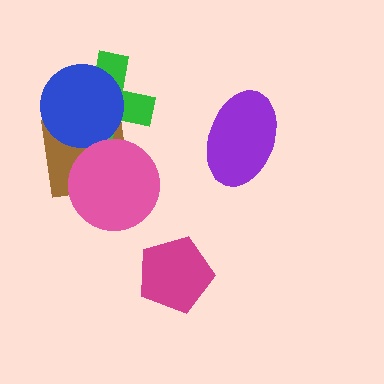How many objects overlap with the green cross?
3 objects overlap with the green cross.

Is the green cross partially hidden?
Yes, it is partially covered by another shape.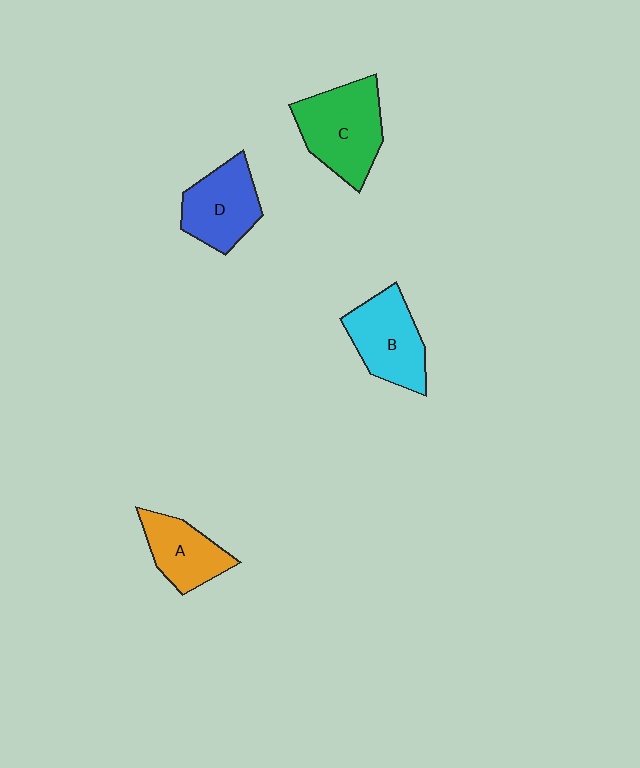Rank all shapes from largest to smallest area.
From largest to smallest: C (green), B (cyan), D (blue), A (orange).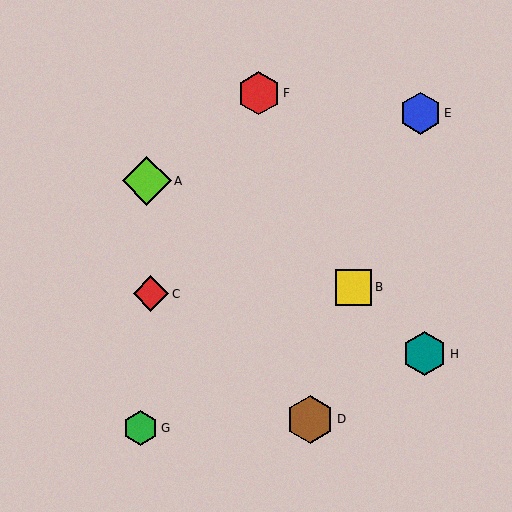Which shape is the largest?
The lime diamond (labeled A) is the largest.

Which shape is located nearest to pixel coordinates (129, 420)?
The green hexagon (labeled G) at (141, 428) is nearest to that location.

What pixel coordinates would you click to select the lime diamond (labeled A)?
Click at (147, 181) to select the lime diamond A.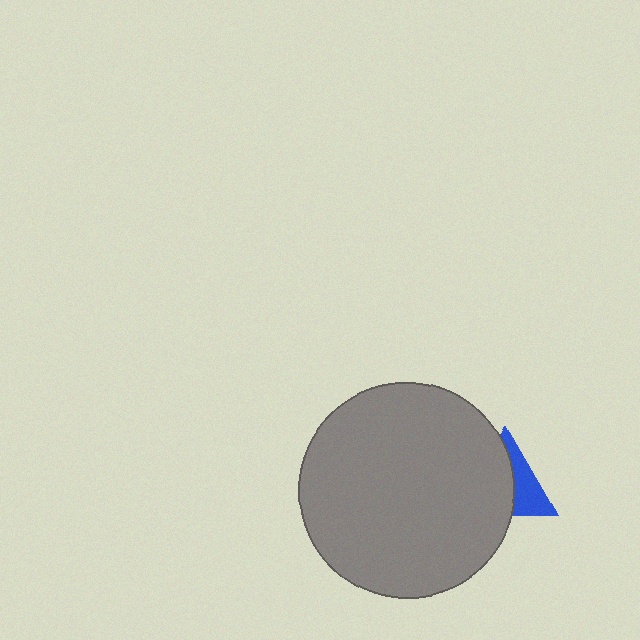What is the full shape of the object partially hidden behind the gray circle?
The partially hidden object is a blue triangle.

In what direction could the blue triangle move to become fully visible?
The blue triangle could move right. That would shift it out from behind the gray circle entirely.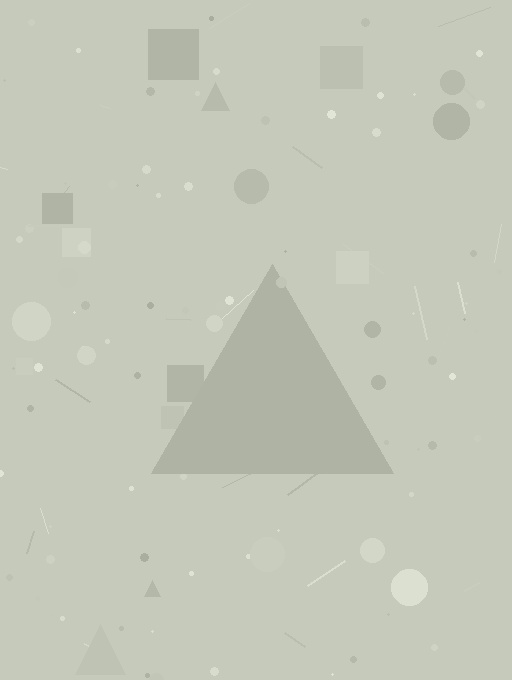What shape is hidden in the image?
A triangle is hidden in the image.